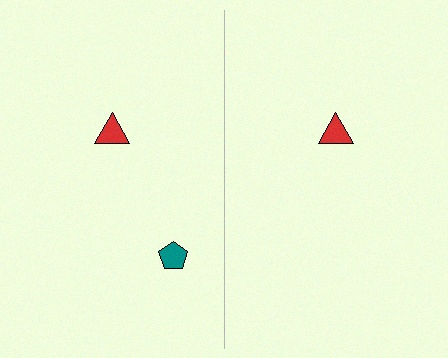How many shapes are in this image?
There are 3 shapes in this image.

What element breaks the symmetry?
A teal pentagon is missing from the right side.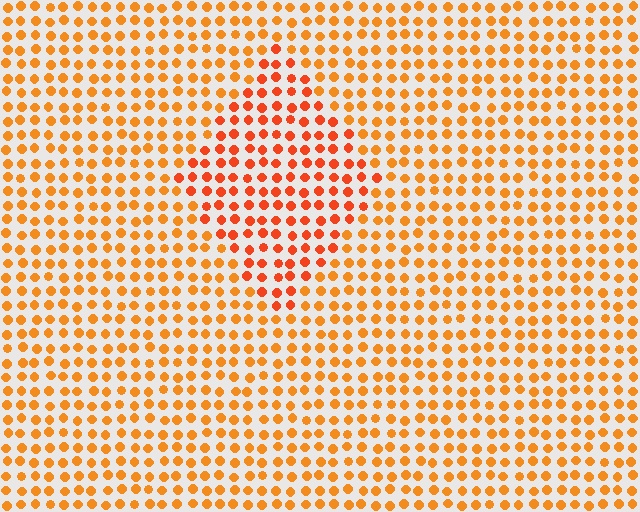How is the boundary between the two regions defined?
The boundary is defined purely by a slight shift in hue (about 21 degrees). Spacing, size, and orientation are identical on both sides.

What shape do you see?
I see a diamond.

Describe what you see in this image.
The image is filled with small orange elements in a uniform arrangement. A diamond-shaped region is visible where the elements are tinted to a slightly different hue, forming a subtle color boundary.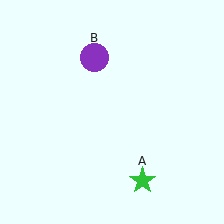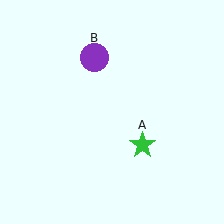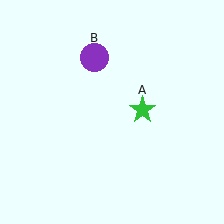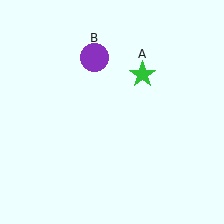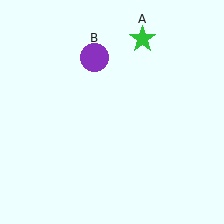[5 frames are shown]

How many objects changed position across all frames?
1 object changed position: green star (object A).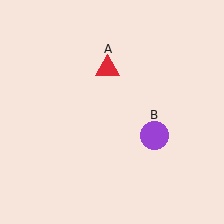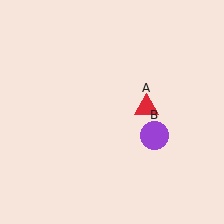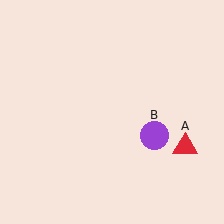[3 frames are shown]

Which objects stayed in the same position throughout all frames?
Purple circle (object B) remained stationary.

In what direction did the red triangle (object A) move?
The red triangle (object A) moved down and to the right.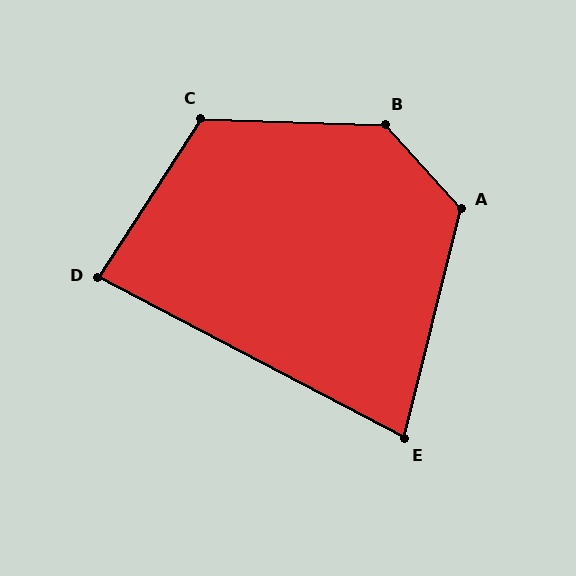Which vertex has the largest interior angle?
B, at approximately 134 degrees.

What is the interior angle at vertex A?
Approximately 124 degrees (obtuse).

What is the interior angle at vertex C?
Approximately 121 degrees (obtuse).